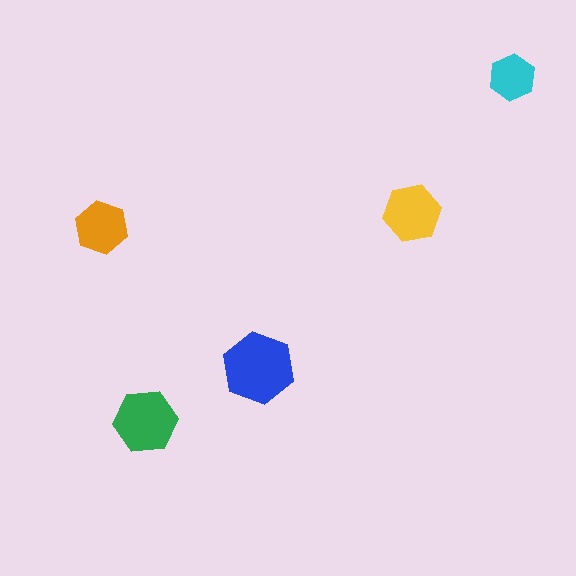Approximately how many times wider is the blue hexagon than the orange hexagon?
About 1.5 times wider.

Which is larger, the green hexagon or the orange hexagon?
The green one.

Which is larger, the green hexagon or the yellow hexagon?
The green one.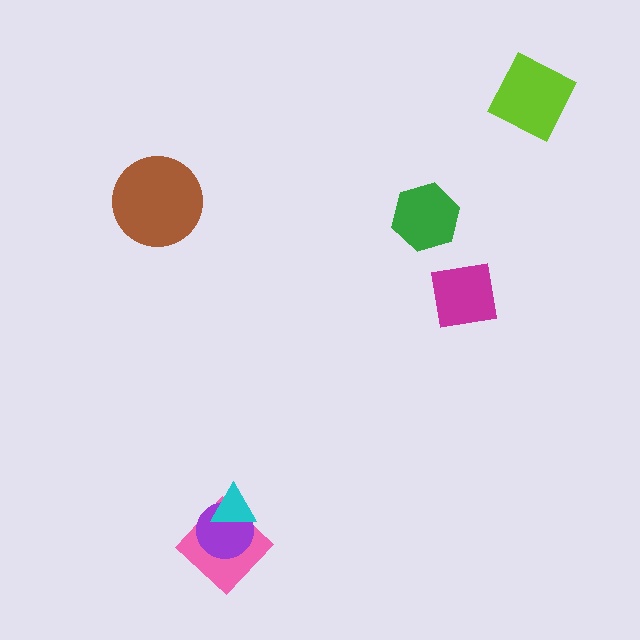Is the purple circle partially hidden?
Yes, it is partially covered by another shape.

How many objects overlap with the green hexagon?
0 objects overlap with the green hexagon.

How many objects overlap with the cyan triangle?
2 objects overlap with the cyan triangle.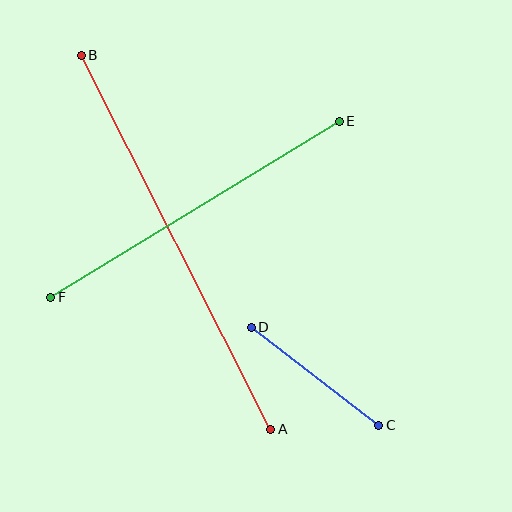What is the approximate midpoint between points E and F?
The midpoint is at approximately (195, 209) pixels.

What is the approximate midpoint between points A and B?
The midpoint is at approximately (176, 242) pixels.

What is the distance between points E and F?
The distance is approximately 338 pixels.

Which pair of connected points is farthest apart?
Points A and B are farthest apart.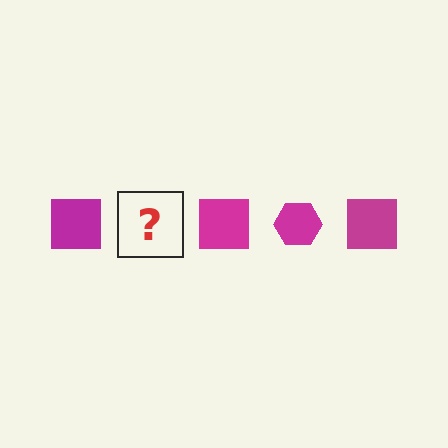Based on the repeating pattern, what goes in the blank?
The blank should be a magenta hexagon.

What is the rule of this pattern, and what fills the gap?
The rule is that the pattern cycles through square, hexagon shapes in magenta. The gap should be filled with a magenta hexagon.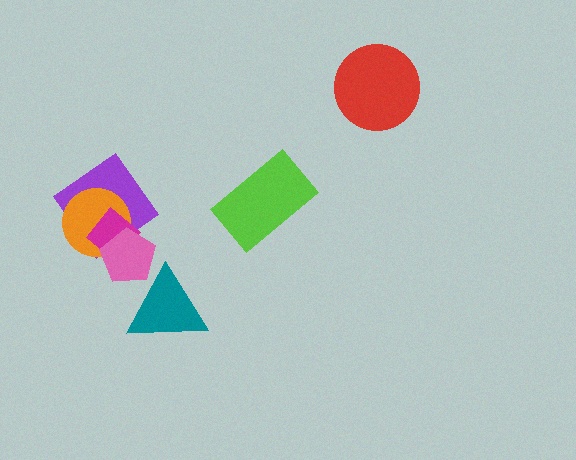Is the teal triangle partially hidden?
Yes, it is partially covered by another shape.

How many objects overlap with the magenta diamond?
3 objects overlap with the magenta diamond.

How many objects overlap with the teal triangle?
1 object overlaps with the teal triangle.